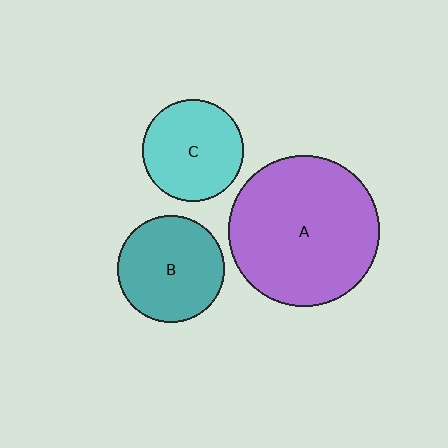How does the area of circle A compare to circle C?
Approximately 2.2 times.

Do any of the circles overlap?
No, none of the circles overlap.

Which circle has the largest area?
Circle A (purple).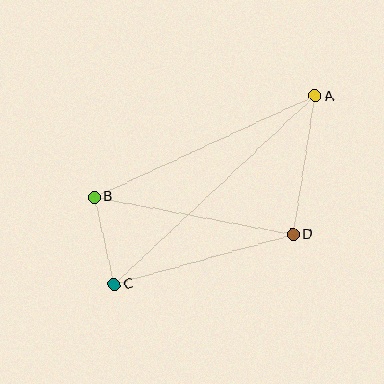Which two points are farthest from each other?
Points A and C are farthest from each other.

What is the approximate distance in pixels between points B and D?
The distance between B and D is approximately 202 pixels.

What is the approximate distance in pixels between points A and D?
The distance between A and D is approximately 140 pixels.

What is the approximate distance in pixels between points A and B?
The distance between A and B is approximately 243 pixels.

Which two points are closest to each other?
Points B and C are closest to each other.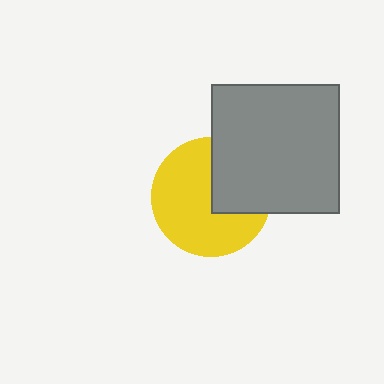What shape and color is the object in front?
The object in front is a gray square.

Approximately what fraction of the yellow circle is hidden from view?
Roughly 33% of the yellow circle is hidden behind the gray square.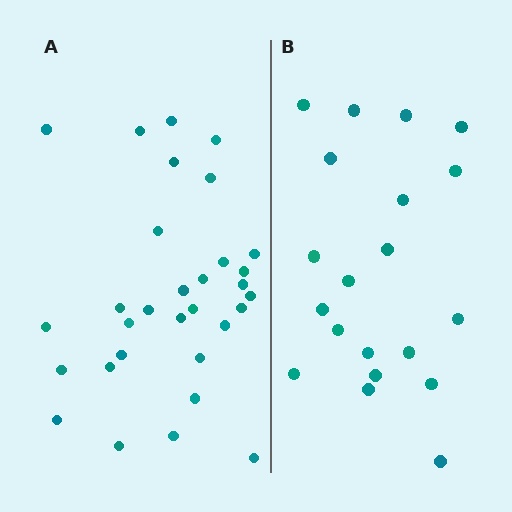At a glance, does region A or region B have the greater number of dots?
Region A (the left region) has more dots.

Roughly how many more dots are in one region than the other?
Region A has roughly 12 or so more dots than region B.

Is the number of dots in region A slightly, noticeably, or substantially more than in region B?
Region A has substantially more. The ratio is roughly 1.6 to 1.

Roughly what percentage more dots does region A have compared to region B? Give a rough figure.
About 55% more.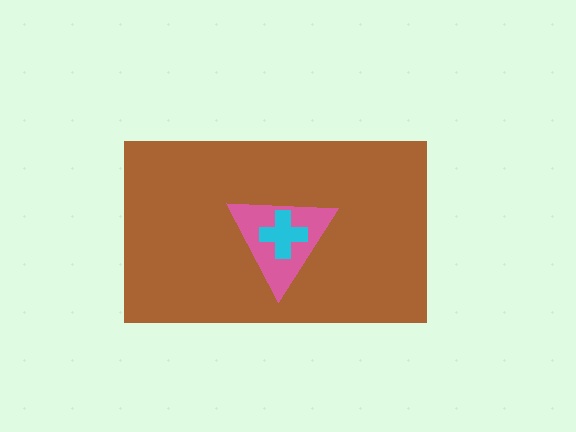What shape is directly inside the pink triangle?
The cyan cross.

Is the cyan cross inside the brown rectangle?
Yes.